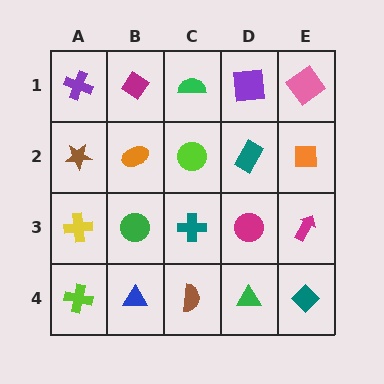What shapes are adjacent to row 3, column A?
A brown star (row 2, column A), a lime cross (row 4, column A), a green circle (row 3, column B).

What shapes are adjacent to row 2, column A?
A purple cross (row 1, column A), a yellow cross (row 3, column A), an orange ellipse (row 2, column B).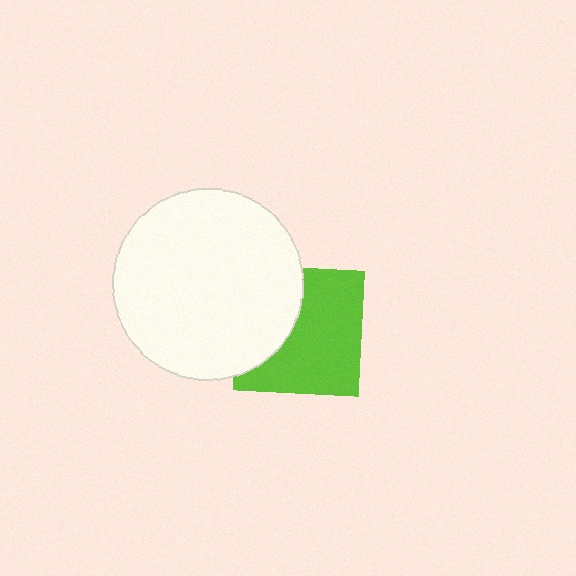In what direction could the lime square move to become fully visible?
The lime square could move right. That would shift it out from behind the white circle entirely.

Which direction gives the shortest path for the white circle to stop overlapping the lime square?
Moving left gives the shortest separation.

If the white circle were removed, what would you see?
You would see the complete lime square.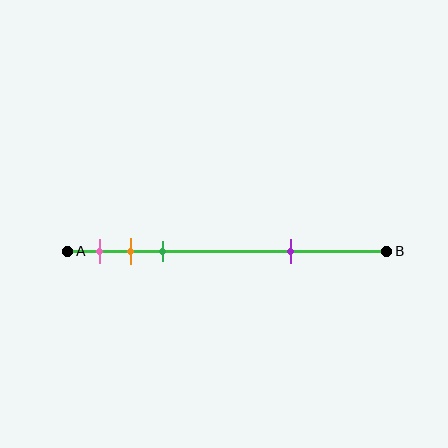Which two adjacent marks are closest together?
The orange and green marks are the closest adjacent pair.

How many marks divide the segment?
There are 4 marks dividing the segment.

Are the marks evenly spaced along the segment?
No, the marks are not evenly spaced.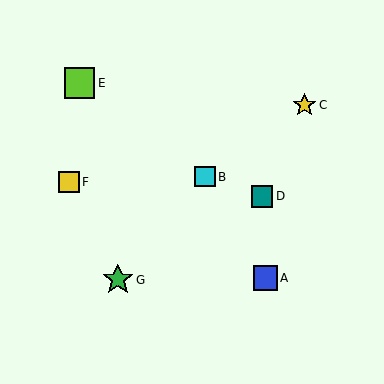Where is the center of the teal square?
The center of the teal square is at (262, 196).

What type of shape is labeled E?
Shape E is a lime square.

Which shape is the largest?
The green star (labeled G) is the largest.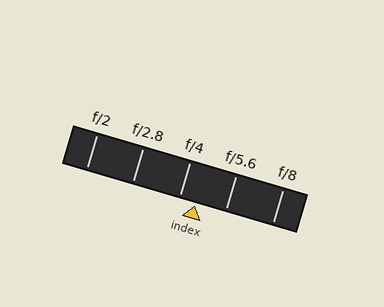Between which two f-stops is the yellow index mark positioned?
The index mark is between f/4 and f/5.6.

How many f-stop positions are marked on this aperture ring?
There are 5 f-stop positions marked.